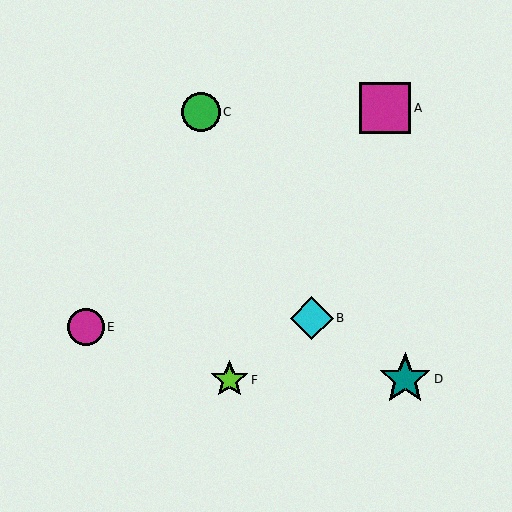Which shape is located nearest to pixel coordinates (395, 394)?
The teal star (labeled D) at (405, 379) is nearest to that location.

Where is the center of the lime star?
The center of the lime star is at (230, 380).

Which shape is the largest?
The teal star (labeled D) is the largest.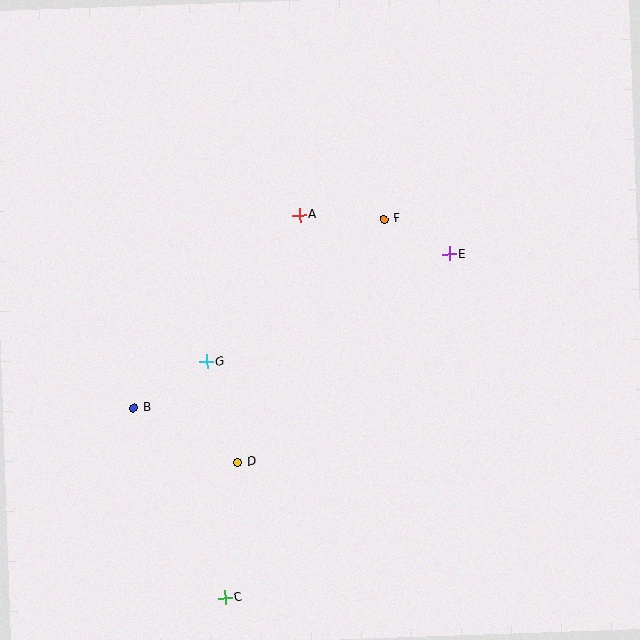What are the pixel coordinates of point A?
Point A is at (300, 215).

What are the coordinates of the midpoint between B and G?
The midpoint between B and G is at (170, 385).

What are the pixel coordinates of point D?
Point D is at (238, 462).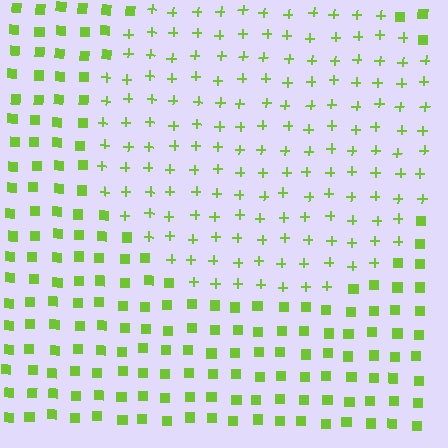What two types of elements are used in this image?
The image uses plus signs inside the circle region and squares outside it.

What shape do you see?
I see a circle.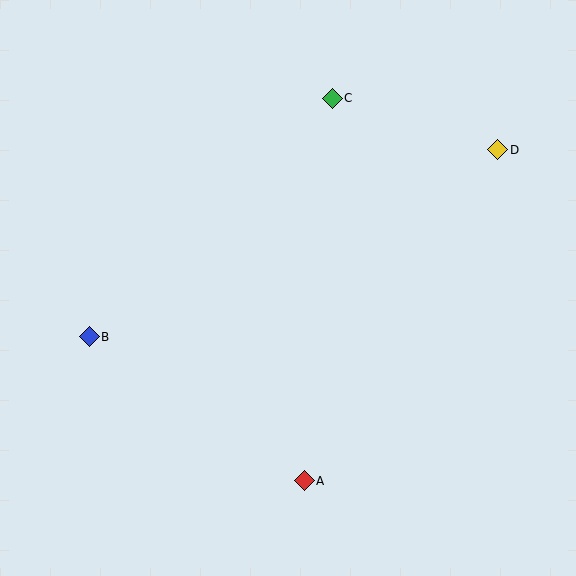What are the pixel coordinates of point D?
Point D is at (498, 150).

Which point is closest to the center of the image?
Point A at (304, 481) is closest to the center.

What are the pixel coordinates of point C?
Point C is at (332, 98).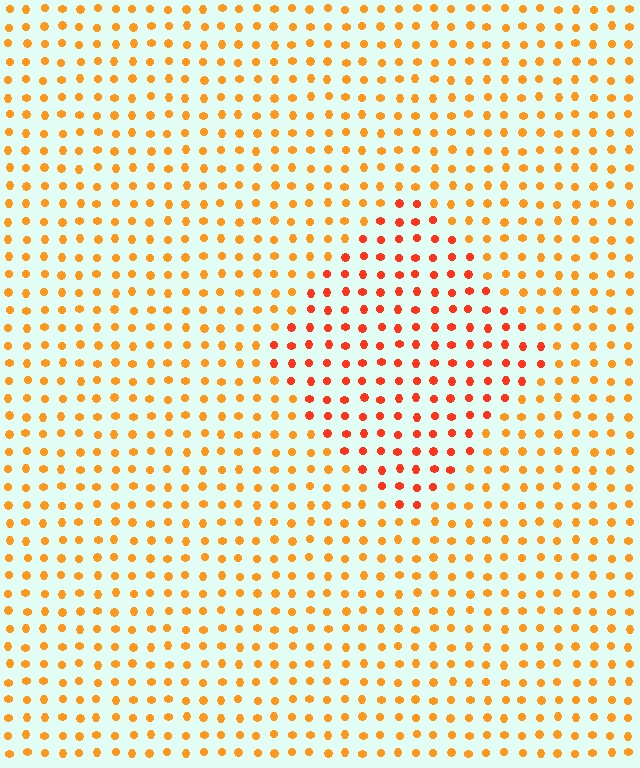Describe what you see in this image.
The image is filled with small orange elements in a uniform arrangement. A diamond-shaped region is visible where the elements are tinted to a slightly different hue, forming a subtle color boundary.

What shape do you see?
I see a diamond.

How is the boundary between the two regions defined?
The boundary is defined purely by a slight shift in hue (about 26 degrees). Spacing, size, and orientation are identical on both sides.